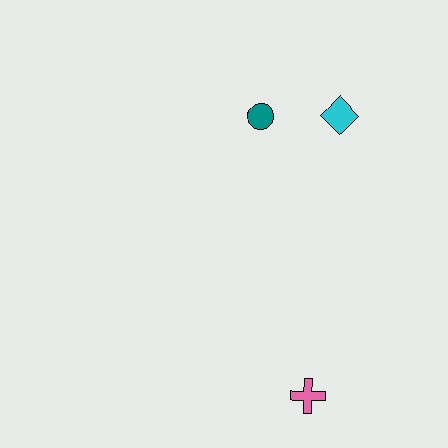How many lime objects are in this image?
There are no lime objects.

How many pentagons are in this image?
There are no pentagons.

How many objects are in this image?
There are 3 objects.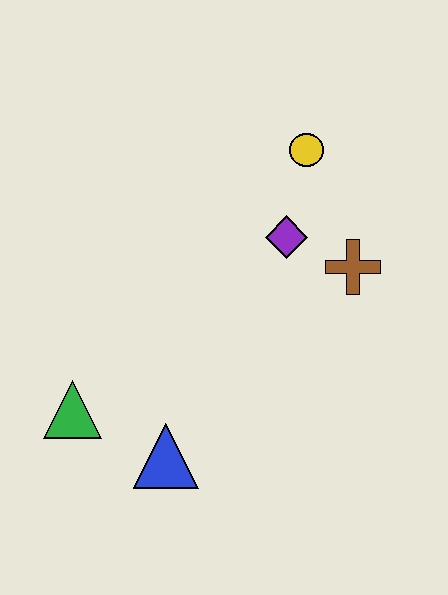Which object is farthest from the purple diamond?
The green triangle is farthest from the purple diamond.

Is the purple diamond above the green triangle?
Yes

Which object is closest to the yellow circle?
The purple diamond is closest to the yellow circle.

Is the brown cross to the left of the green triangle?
No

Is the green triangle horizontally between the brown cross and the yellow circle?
No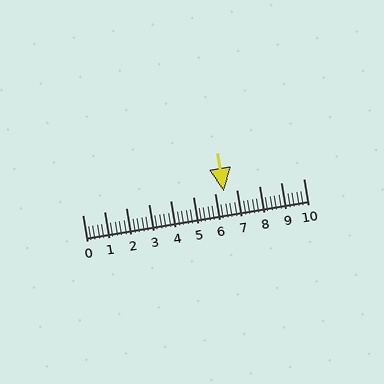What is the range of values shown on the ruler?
The ruler shows values from 0 to 10.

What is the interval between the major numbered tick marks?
The major tick marks are spaced 1 units apart.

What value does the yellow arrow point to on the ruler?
The yellow arrow points to approximately 6.4.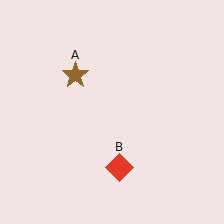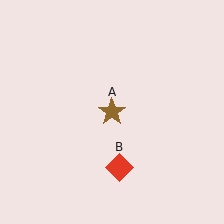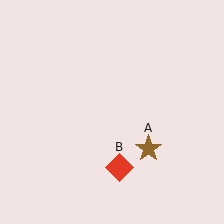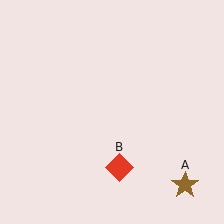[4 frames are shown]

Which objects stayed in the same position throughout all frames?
Red diamond (object B) remained stationary.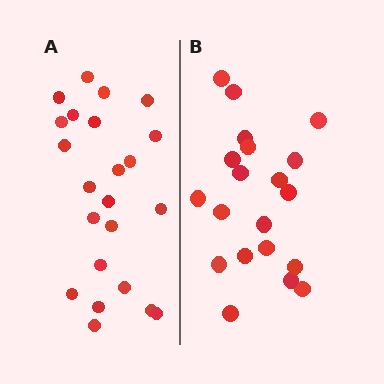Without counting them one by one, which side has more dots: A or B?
Region A (the left region) has more dots.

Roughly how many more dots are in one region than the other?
Region A has just a few more — roughly 2 or 3 more dots than region B.